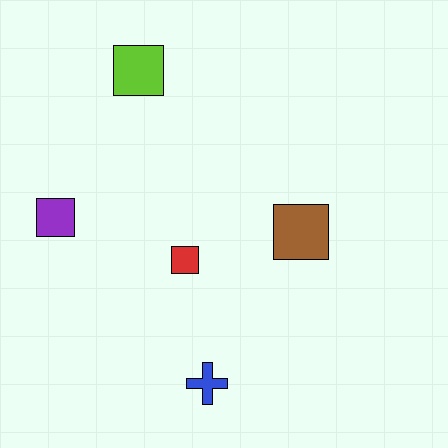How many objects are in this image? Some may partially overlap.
There are 5 objects.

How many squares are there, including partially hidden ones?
There are 4 squares.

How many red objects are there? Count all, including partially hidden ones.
There is 1 red object.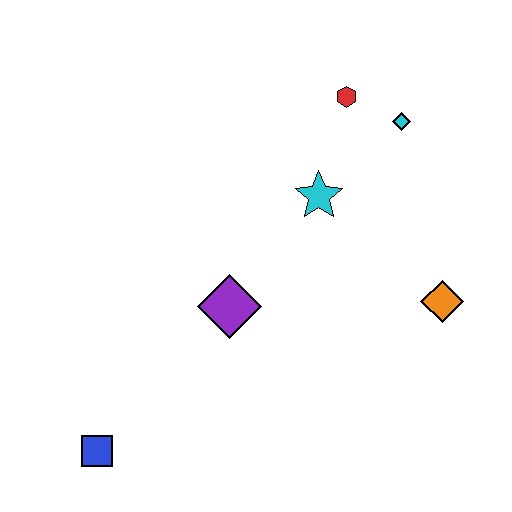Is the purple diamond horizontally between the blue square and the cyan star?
Yes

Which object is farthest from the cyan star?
The blue square is farthest from the cyan star.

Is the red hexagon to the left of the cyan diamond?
Yes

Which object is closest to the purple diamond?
The cyan star is closest to the purple diamond.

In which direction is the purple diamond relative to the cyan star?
The purple diamond is below the cyan star.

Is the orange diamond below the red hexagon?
Yes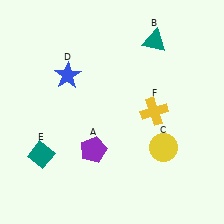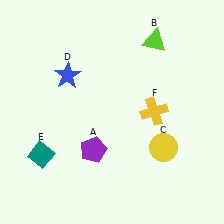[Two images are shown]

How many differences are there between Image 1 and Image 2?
There is 1 difference between the two images.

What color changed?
The triangle (B) changed from teal in Image 1 to lime in Image 2.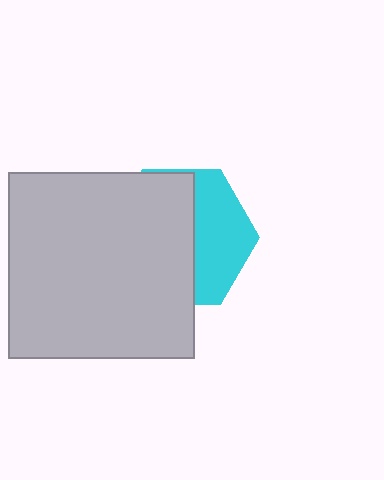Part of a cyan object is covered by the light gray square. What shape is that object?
It is a hexagon.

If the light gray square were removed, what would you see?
You would see the complete cyan hexagon.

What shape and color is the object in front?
The object in front is a light gray square.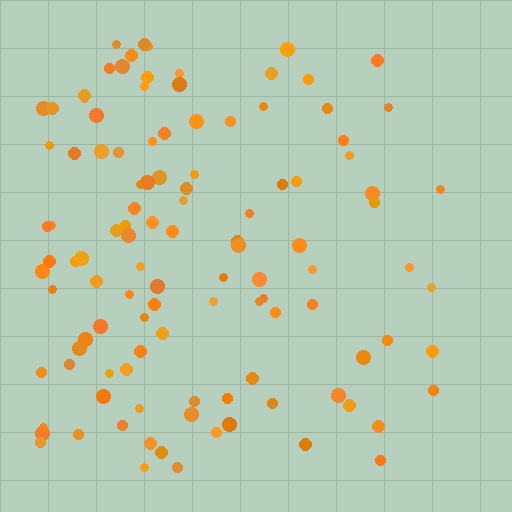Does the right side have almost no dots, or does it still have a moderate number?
Still a moderate number, just noticeably fewer than the left.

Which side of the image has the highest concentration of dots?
The left.